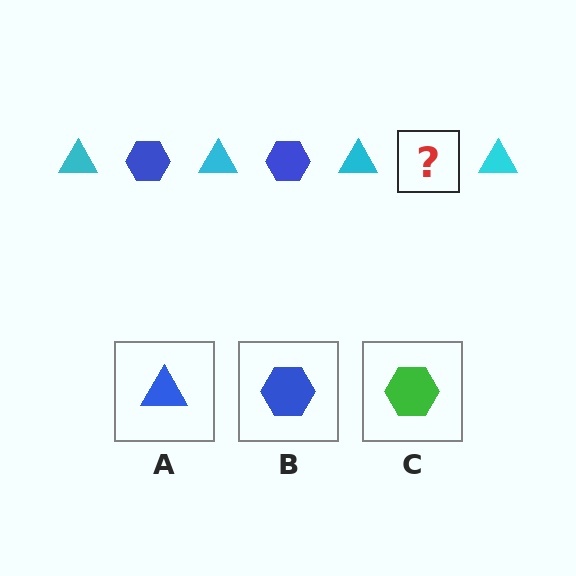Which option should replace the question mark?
Option B.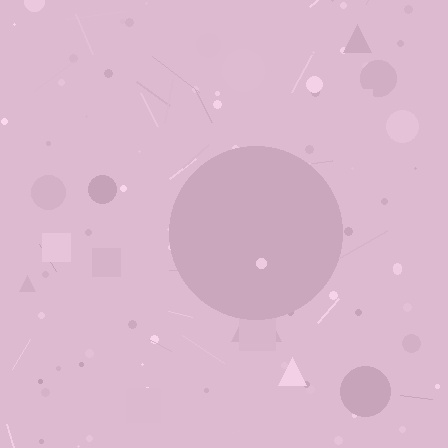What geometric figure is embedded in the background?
A circle is embedded in the background.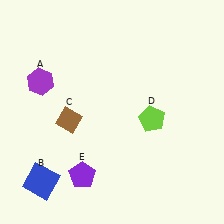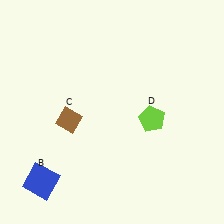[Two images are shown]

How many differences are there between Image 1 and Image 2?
There are 2 differences between the two images.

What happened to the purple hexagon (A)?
The purple hexagon (A) was removed in Image 2. It was in the top-left area of Image 1.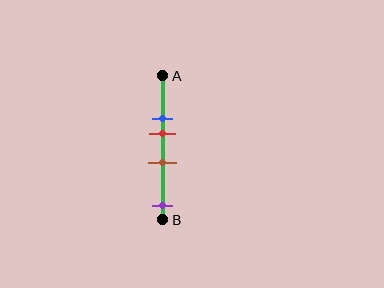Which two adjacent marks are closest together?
The blue and red marks are the closest adjacent pair.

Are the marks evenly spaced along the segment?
No, the marks are not evenly spaced.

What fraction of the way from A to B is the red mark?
The red mark is approximately 40% (0.4) of the way from A to B.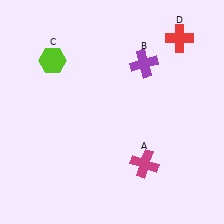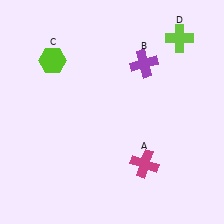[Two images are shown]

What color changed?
The cross (D) changed from red in Image 1 to lime in Image 2.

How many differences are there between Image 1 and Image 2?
There is 1 difference between the two images.